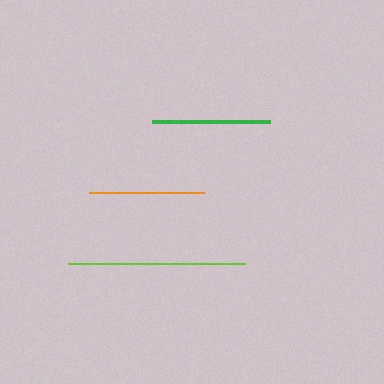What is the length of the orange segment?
The orange segment is approximately 115 pixels long.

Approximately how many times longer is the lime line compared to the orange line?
The lime line is approximately 1.5 times the length of the orange line.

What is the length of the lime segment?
The lime segment is approximately 176 pixels long.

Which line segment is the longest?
The lime line is the longest at approximately 176 pixels.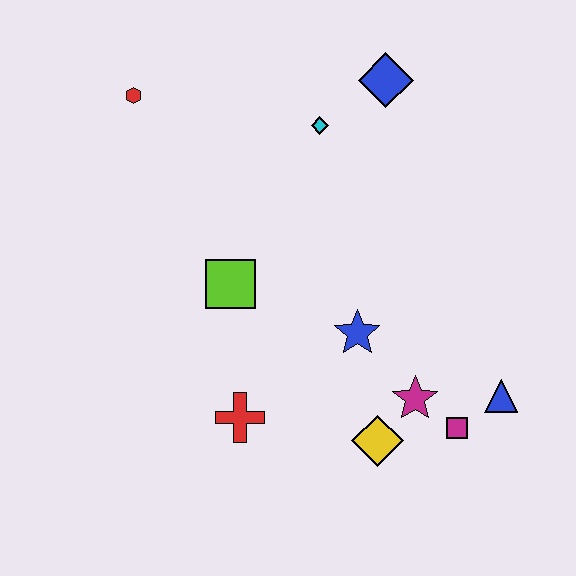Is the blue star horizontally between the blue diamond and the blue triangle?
No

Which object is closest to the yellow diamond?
The magenta star is closest to the yellow diamond.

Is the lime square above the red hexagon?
No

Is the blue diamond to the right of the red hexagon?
Yes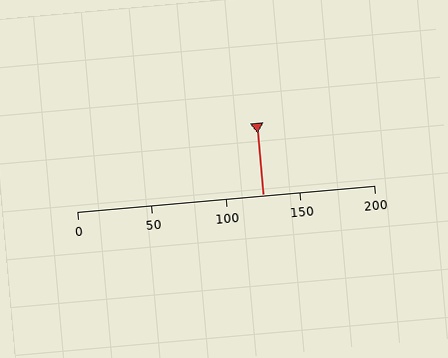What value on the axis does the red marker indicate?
The marker indicates approximately 125.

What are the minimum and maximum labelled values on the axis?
The axis runs from 0 to 200.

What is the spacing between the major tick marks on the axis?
The major ticks are spaced 50 apart.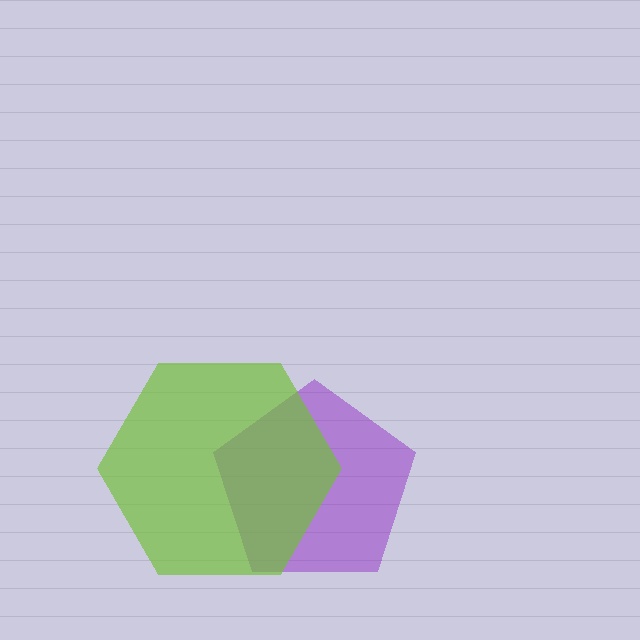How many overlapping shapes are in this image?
There are 2 overlapping shapes in the image.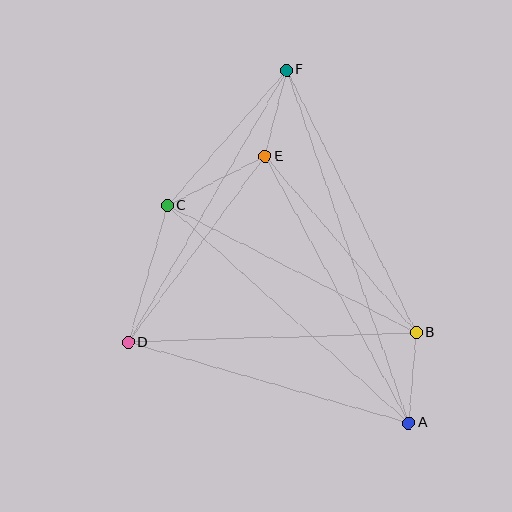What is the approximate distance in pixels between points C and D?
The distance between C and D is approximately 142 pixels.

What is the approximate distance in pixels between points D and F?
The distance between D and F is approximately 315 pixels.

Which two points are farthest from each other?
Points A and F are farthest from each other.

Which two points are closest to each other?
Points E and F are closest to each other.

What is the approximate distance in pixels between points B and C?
The distance between B and C is approximately 280 pixels.